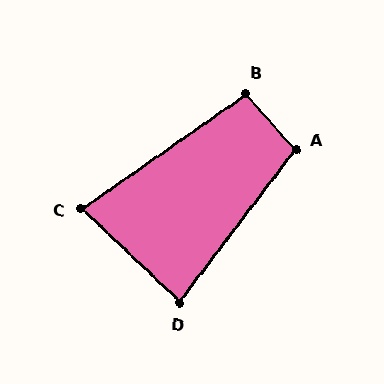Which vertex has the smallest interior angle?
C, at approximately 79 degrees.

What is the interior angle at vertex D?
Approximately 83 degrees (acute).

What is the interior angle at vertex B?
Approximately 97 degrees (obtuse).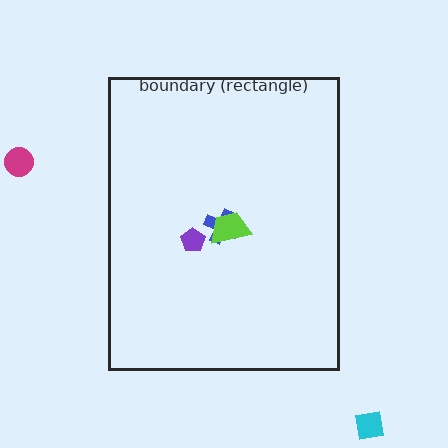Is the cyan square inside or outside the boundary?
Outside.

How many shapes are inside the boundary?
3 inside, 2 outside.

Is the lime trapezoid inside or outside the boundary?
Inside.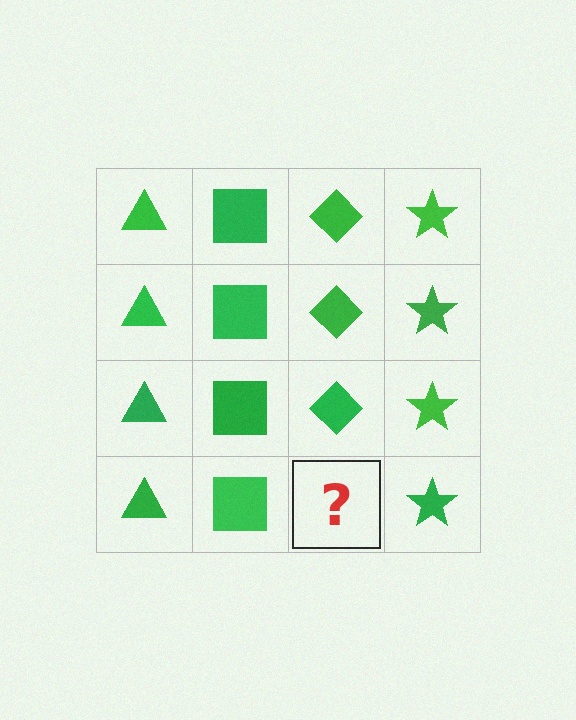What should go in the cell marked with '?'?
The missing cell should contain a green diamond.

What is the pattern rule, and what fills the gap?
The rule is that each column has a consistent shape. The gap should be filled with a green diamond.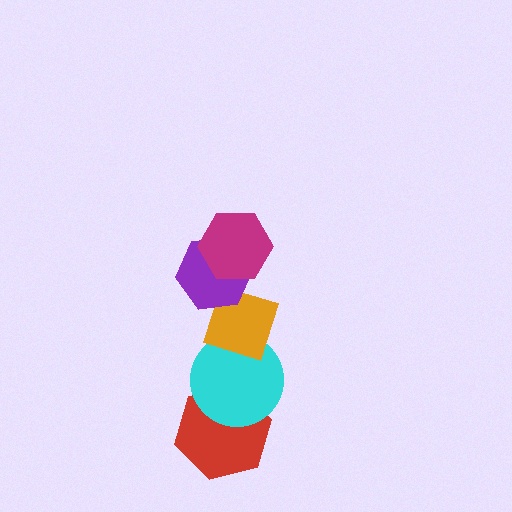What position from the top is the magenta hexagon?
The magenta hexagon is 1st from the top.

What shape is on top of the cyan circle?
The orange diamond is on top of the cyan circle.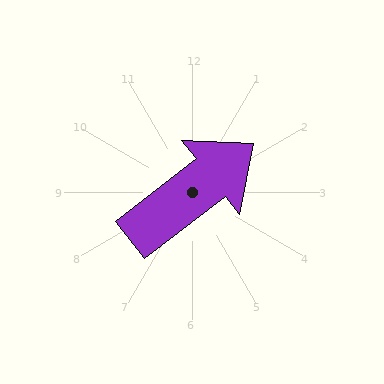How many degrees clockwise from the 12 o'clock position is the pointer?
Approximately 52 degrees.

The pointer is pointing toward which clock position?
Roughly 2 o'clock.